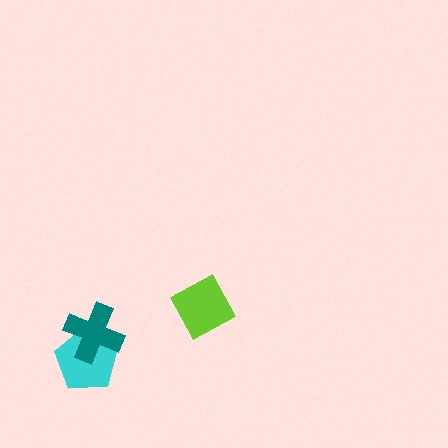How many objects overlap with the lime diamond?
0 objects overlap with the lime diamond.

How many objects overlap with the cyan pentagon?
1 object overlaps with the cyan pentagon.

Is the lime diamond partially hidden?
No, no other shape covers it.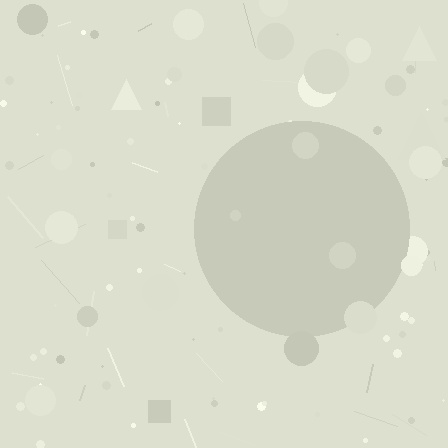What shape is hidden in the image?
A circle is hidden in the image.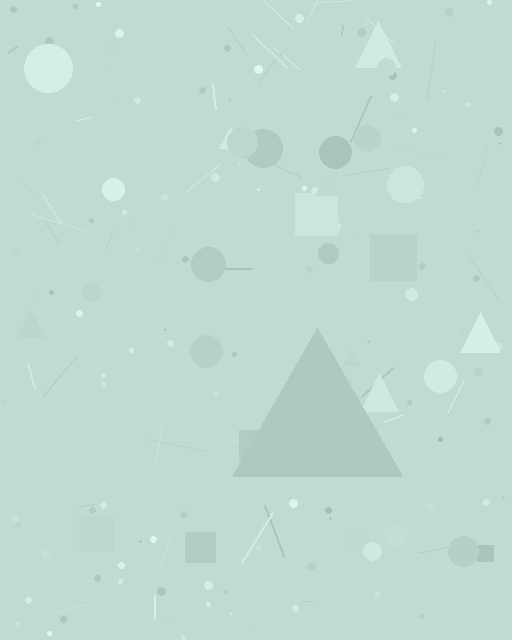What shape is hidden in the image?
A triangle is hidden in the image.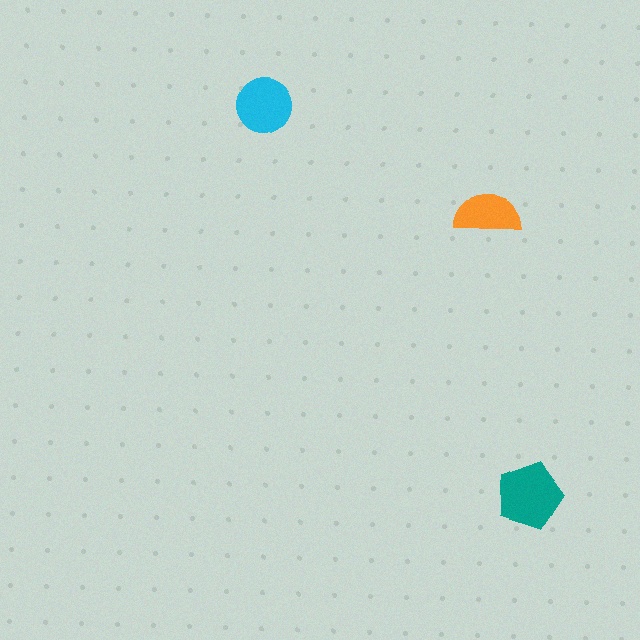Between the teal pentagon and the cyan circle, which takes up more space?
The teal pentagon.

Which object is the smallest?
The orange semicircle.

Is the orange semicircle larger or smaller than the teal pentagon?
Smaller.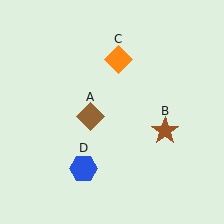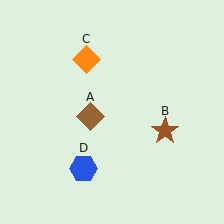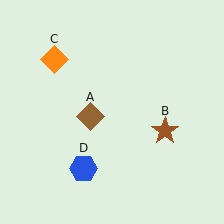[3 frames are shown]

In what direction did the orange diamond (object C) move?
The orange diamond (object C) moved left.